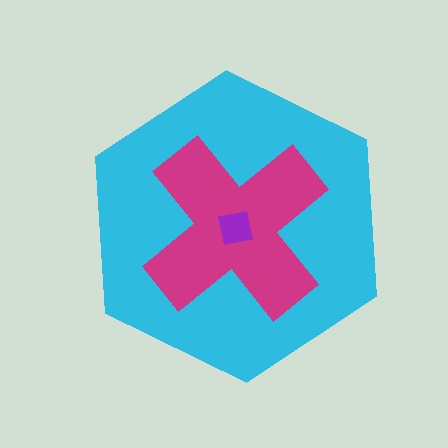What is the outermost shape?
The cyan hexagon.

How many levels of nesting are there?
3.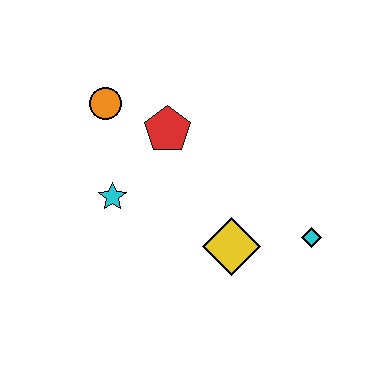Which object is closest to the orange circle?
The red pentagon is closest to the orange circle.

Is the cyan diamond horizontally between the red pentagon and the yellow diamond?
No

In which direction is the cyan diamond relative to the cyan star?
The cyan diamond is to the right of the cyan star.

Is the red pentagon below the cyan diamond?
No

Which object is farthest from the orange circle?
The cyan diamond is farthest from the orange circle.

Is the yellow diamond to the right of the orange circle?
Yes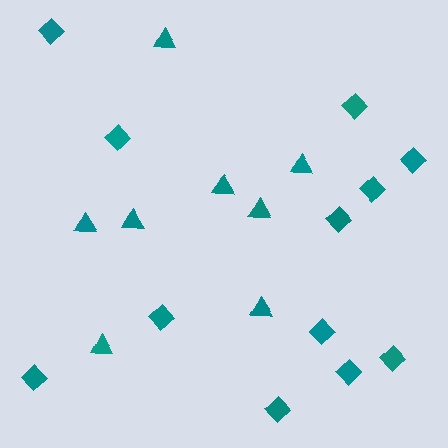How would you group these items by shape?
There are 2 groups: one group of triangles (8) and one group of diamonds (12).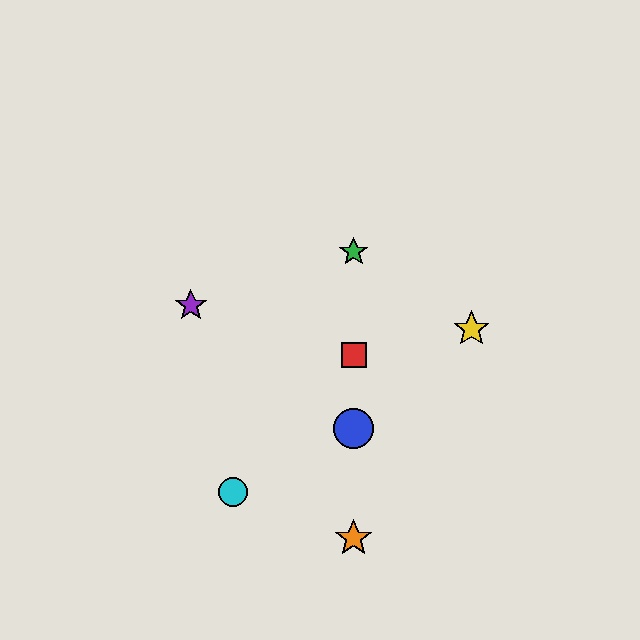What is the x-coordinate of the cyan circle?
The cyan circle is at x≈233.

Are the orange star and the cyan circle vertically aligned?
No, the orange star is at x≈354 and the cyan circle is at x≈233.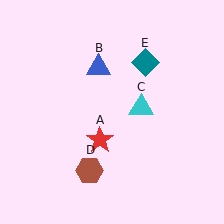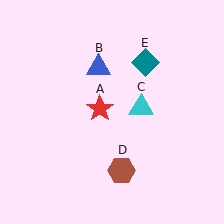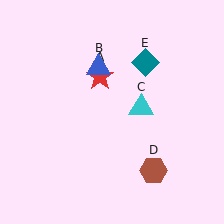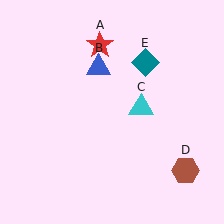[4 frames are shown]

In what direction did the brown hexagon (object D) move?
The brown hexagon (object D) moved right.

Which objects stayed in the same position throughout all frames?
Blue triangle (object B) and cyan triangle (object C) and teal diamond (object E) remained stationary.